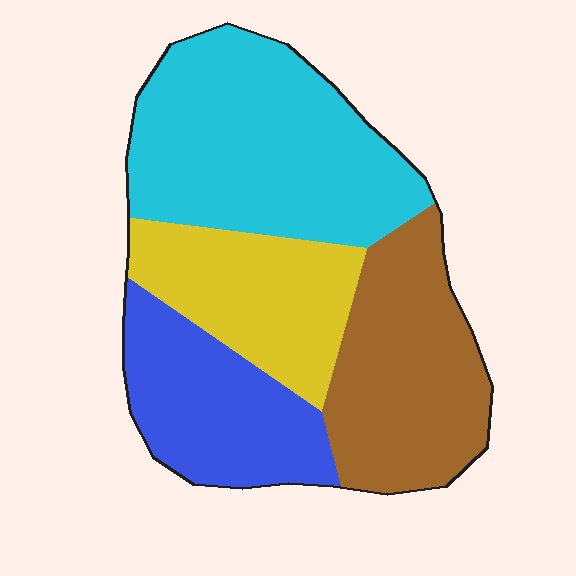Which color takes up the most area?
Cyan, at roughly 35%.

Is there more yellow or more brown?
Brown.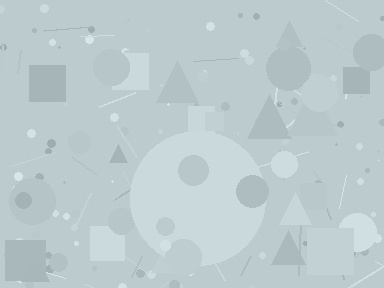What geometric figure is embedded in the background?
A circle is embedded in the background.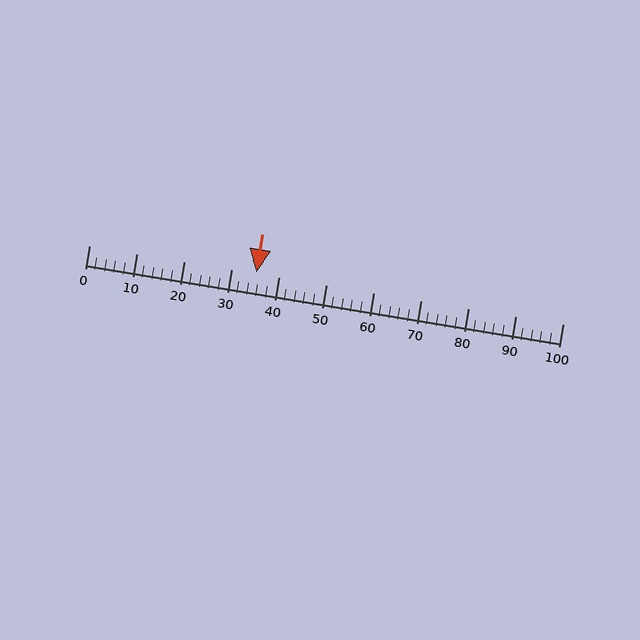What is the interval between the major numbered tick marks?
The major tick marks are spaced 10 units apart.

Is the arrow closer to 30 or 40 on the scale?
The arrow is closer to 40.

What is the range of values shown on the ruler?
The ruler shows values from 0 to 100.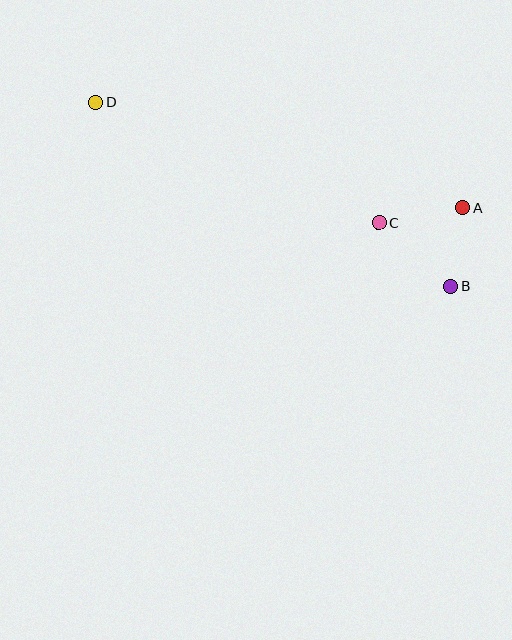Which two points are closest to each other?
Points A and B are closest to each other.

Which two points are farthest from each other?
Points B and D are farthest from each other.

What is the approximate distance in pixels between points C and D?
The distance between C and D is approximately 307 pixels.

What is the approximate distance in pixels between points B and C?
The distance between B and C is approximately 96 pixels.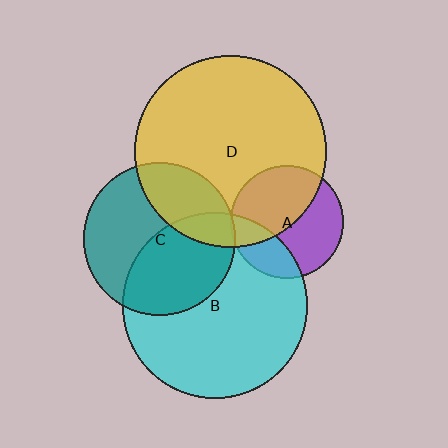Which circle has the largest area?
Circle D (yellow).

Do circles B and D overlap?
Yes.